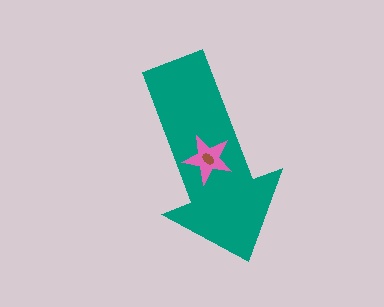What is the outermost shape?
The teal arrow.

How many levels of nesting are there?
3.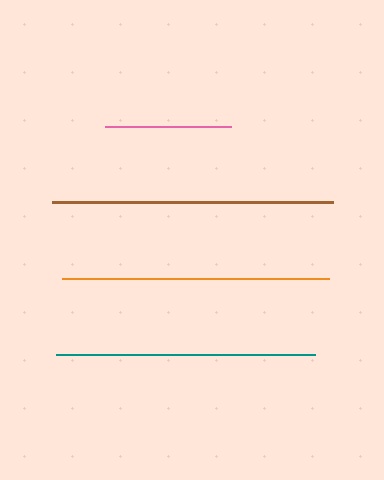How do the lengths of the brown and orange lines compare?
The brown and orange lines are approximately the same length.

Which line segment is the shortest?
The pink line is the shortest at approximately 126 pixels.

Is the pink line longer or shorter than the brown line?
The brown line is longer than the pink line.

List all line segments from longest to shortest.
From longest to shortest: brown, orange, teal, pink.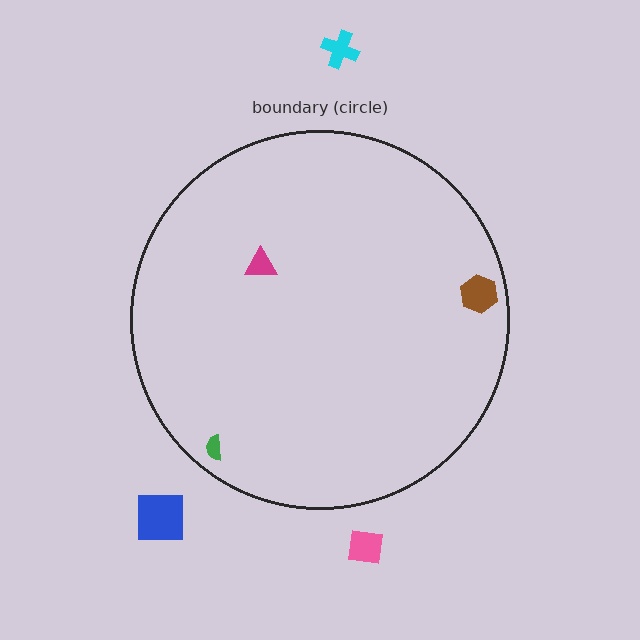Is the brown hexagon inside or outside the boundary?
Inside.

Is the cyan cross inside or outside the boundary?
Outside.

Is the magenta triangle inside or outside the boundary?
Inside.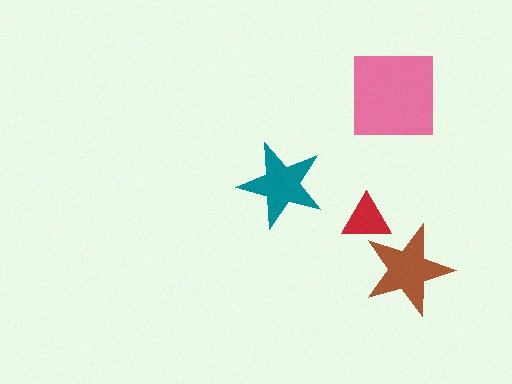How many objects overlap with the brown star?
1 object overlaps with the brown star.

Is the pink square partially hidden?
No, no other shape covers it.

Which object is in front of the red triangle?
The brown star is in front of the red triangle.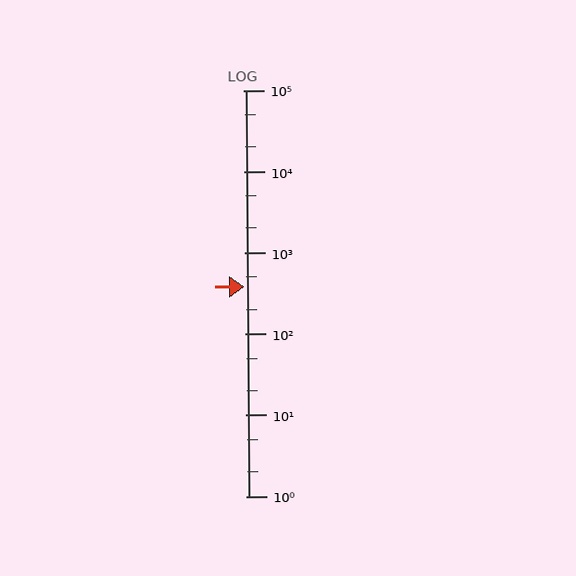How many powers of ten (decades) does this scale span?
The scale spans 5 decades, from 1 to 100000.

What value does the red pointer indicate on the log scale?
The pointer indicates approximately 380.